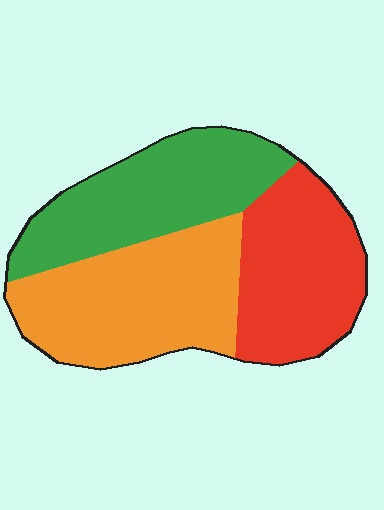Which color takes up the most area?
Orange, at roughly 35%.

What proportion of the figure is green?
Green covers 32% of the figure.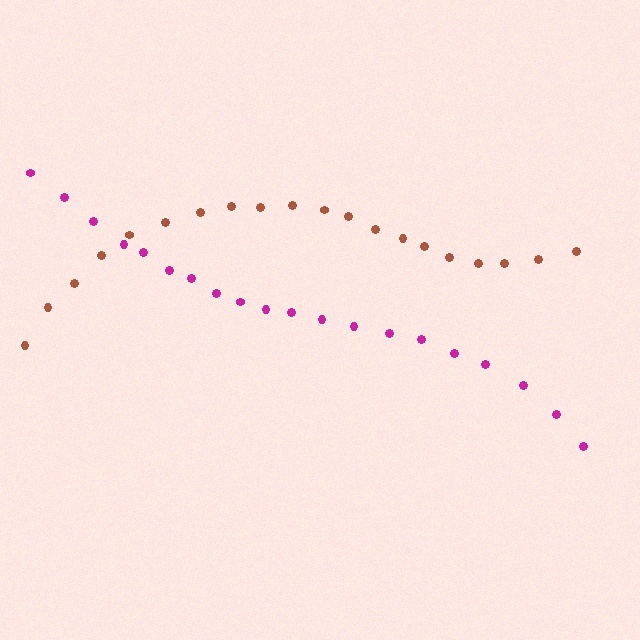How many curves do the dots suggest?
There are 2 distinct paths.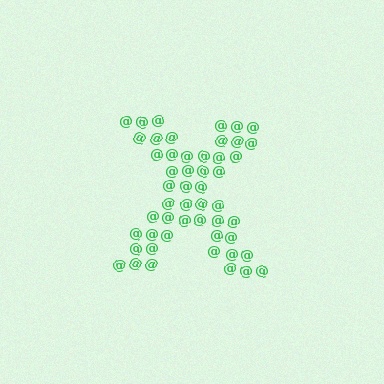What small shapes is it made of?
It is made of small at signs.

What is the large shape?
The large shape is the letter X.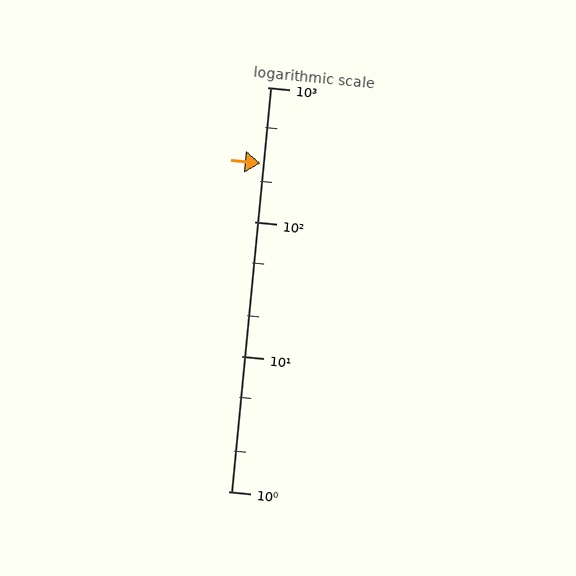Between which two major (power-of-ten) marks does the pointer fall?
The pointer is between 100 and 1000.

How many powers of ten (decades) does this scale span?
The scale spans 3 decades, from 1 to 1000.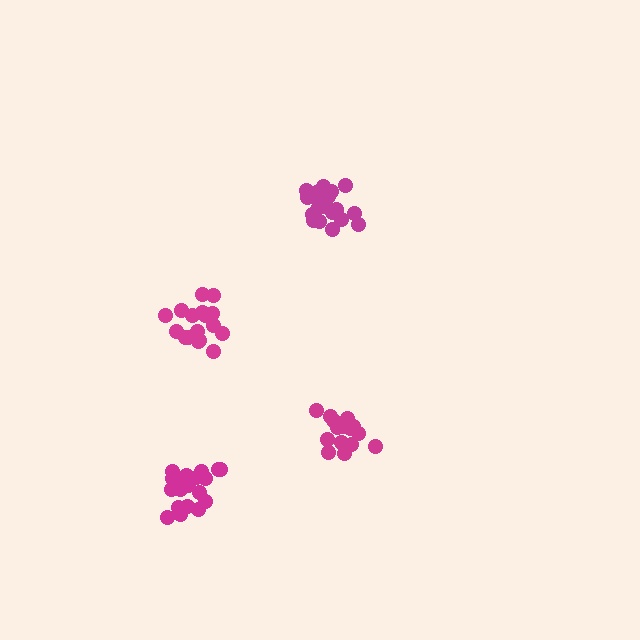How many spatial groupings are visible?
There are 4 spatial groupings.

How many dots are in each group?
Group 1: 21 dots, Group 2: 18 dots, Group 3: 16 dots, Group 4: 19 dots (74 total).